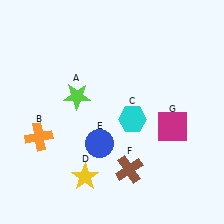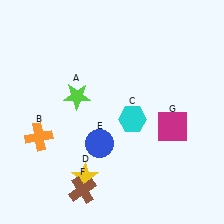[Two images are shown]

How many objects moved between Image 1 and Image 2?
1 object moved between the two images.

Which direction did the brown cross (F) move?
The brown cross (F) moved left.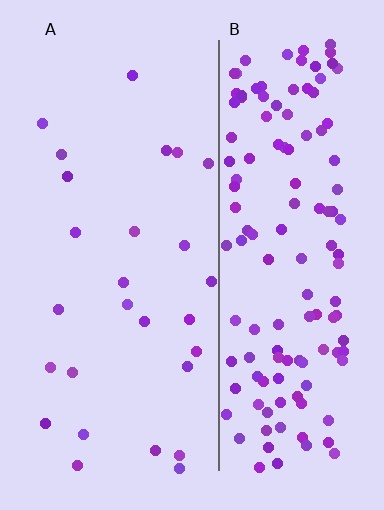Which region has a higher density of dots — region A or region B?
B (the right).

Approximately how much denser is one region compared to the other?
Approximately 5.5× — region B over region A.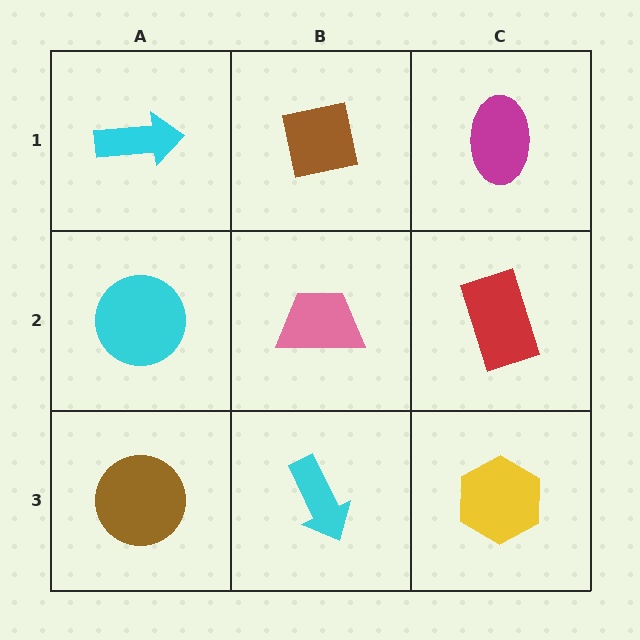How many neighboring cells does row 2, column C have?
3.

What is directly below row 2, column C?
A yellow hexagon.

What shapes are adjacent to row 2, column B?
A brown square (row 1, column B), a cyan arrow (row 3, column B), a cyan circle (row 2, column A), a red rectangle (row 2, column C).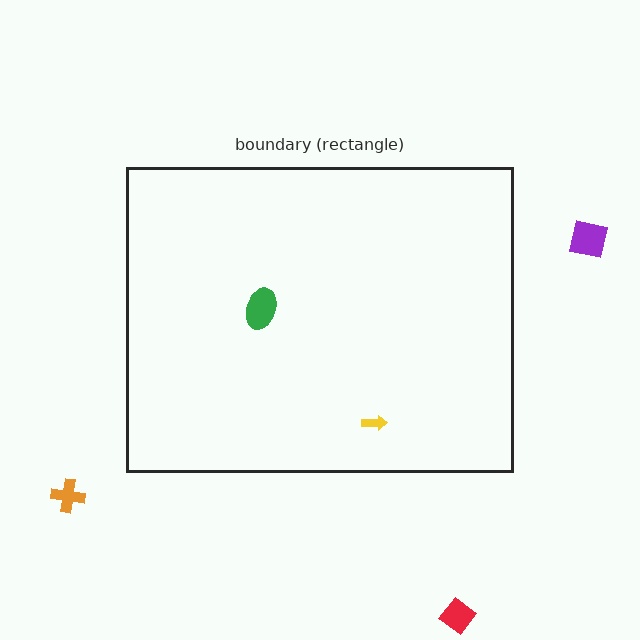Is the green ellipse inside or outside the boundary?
Inside.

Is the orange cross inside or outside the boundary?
Outside.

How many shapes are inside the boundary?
2 inside, 3 outside.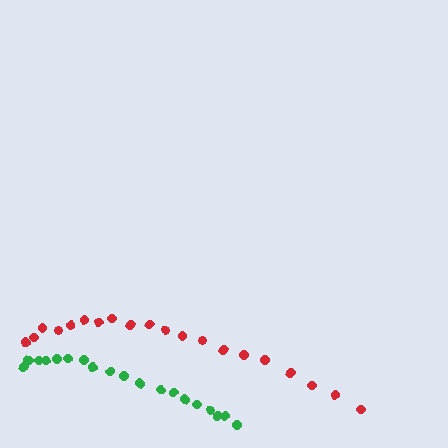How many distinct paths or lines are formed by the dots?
There are 2 distinct paths.